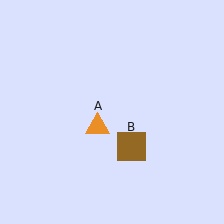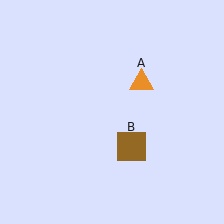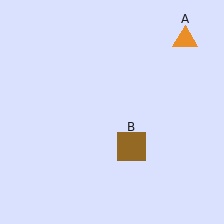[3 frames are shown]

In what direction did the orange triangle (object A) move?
The orange triangle (object A) moved up and to the right.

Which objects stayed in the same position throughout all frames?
Brown square (object B) remained stationary.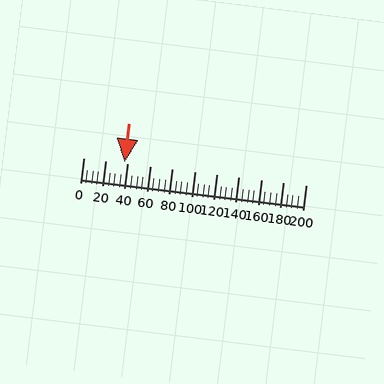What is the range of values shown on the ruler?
The ruler shows values from 0 to 200.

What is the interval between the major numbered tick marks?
The major tick marks are spaced 20 units apart.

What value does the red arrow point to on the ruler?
The red arrow points to approximately 37.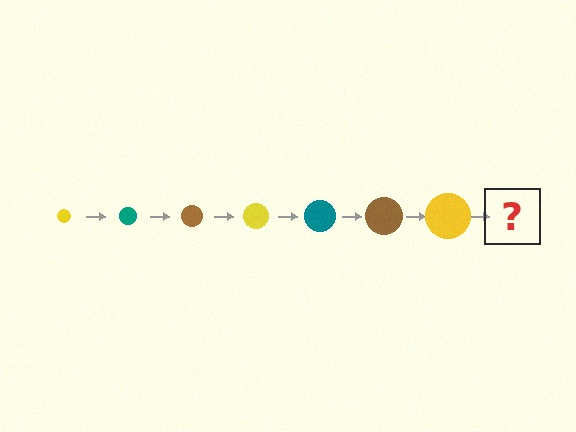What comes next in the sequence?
The next element should be a teal circle, larger than the previous one.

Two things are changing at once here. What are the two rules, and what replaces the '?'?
The two rules are that the circle grows larger each step and the color cycles through yellow, teal, and brown. The '?' should be a teal circle, larger than the previous one.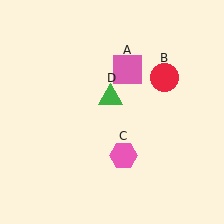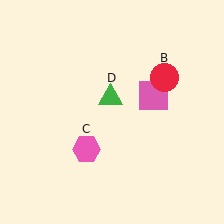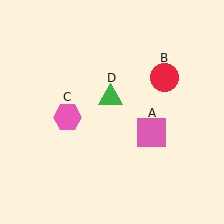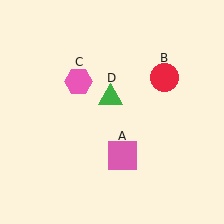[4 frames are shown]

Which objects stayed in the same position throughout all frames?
Red circle (object B) and green triangle (object D) remained stationary.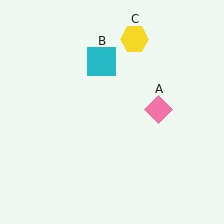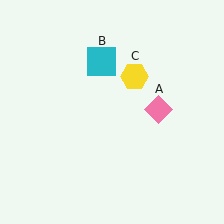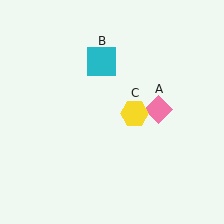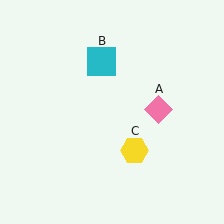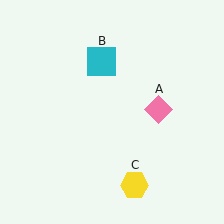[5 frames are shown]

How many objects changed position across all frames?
1 object changed position: yellow hexagon (object C).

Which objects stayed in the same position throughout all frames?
Pink diamond (object A) and cyan square (object B) remained stationary.